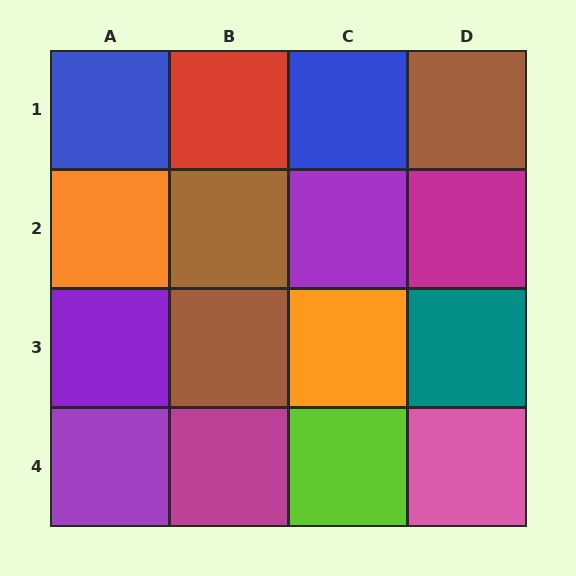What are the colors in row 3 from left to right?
Purple, brown, orange, teal.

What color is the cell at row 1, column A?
Blue.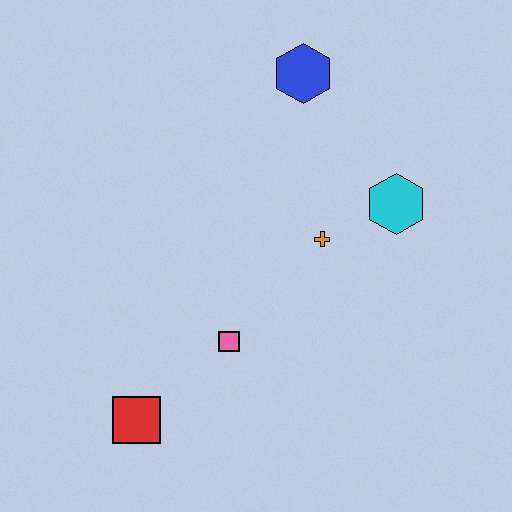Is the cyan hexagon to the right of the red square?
Yes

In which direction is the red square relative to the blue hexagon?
The red square is below the blue hexagon.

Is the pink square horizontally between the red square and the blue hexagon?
Yes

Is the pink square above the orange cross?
No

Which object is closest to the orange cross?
The cyan hexagon is closest to the orange cross.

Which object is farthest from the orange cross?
The red square is farthest from the orange cross.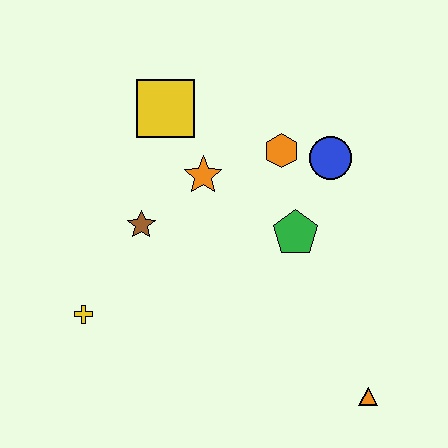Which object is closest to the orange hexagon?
The blue circle is closest to the orange hexagon.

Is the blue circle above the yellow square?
No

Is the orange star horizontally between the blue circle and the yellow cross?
Yes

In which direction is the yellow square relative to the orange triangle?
The yellow square is above the orange triangle.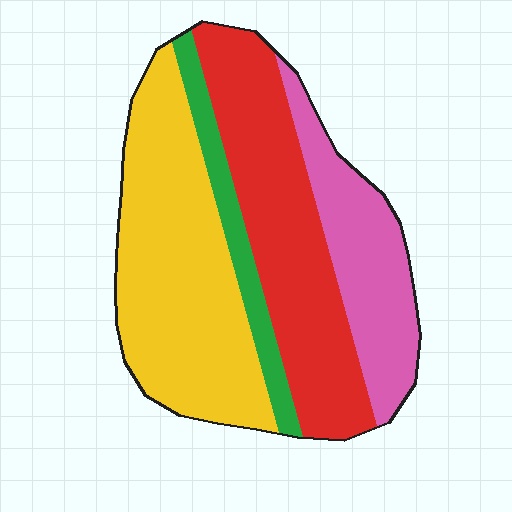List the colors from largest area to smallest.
From largest to smallest: yellow, red, pink, green.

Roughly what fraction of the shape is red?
Red takes up between a quarter and a half of the shape.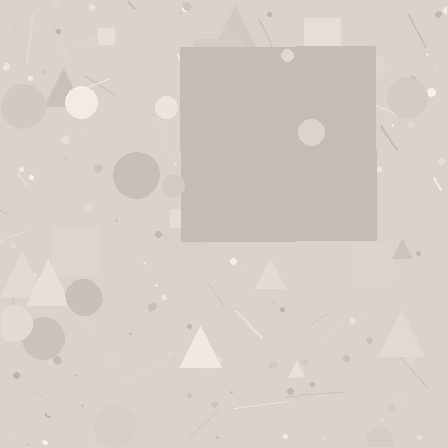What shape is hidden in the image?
A square is hidden in the image.